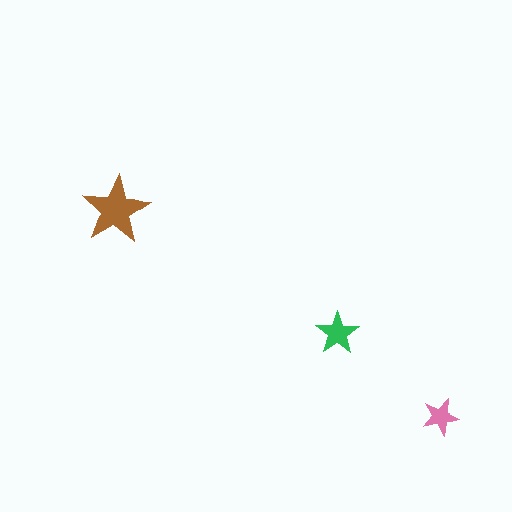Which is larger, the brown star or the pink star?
The brown one.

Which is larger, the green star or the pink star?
The green one.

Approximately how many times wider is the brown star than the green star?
About 1.5 times wider.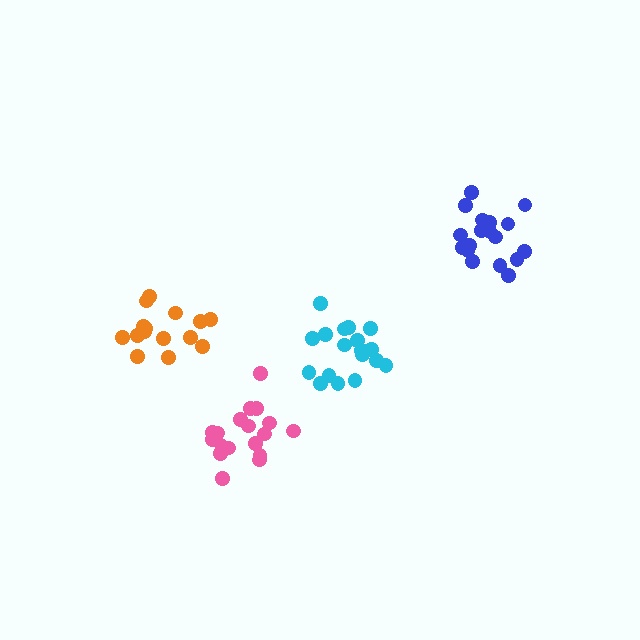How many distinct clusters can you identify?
There are 4 distinct clusters.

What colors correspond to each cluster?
The clusters are colored: blue, pink, cyan, orange.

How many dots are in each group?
Group 1: 18 dots, Group 2: 18 dots, Group 3: 18 dots, Group 4: 15 dots (69 total).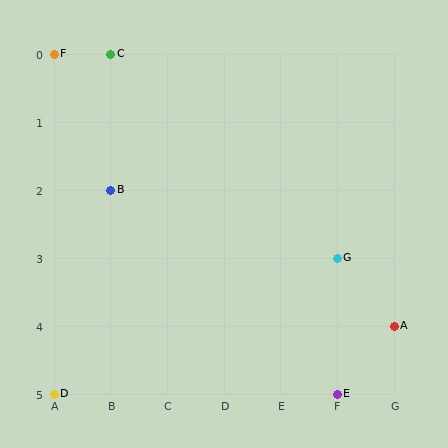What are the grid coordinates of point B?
Point B is at grid coordinates (B, 2).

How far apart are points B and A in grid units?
Points B and A are 5 columns and 2 rows apart (about 5.4 grid units diagonally).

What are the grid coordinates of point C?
Point C is at grid coordinates (B, 0).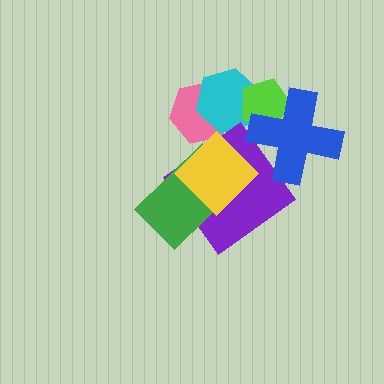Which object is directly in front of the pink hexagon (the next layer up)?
The cyan hexagon is directly in front of the pink hexagon.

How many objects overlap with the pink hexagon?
2 objects overlap with the pink hexagon.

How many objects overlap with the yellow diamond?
3 objects overlap with the yellow diamond.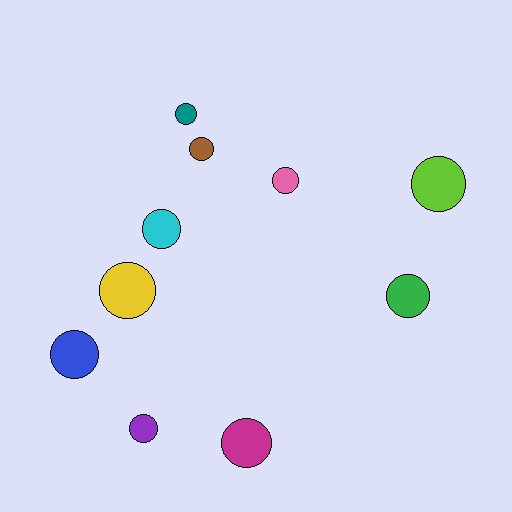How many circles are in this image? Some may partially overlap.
There are 10 circles.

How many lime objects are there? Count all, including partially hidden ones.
There is 1 lime object.